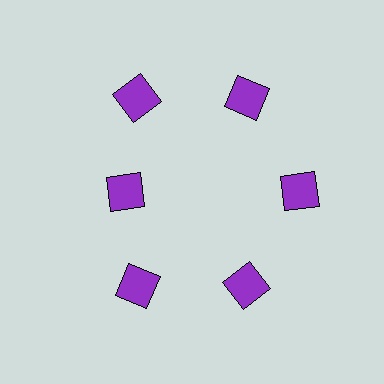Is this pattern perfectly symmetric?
No. The 6 purple diamonds are arranged in a ring, but one element near the 9 o'clock position is pulled inward toward the center, breaking the 6-fold rotational symmetry.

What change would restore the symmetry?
The symmetry would be restored by moving it outward, back onto the ring so that all 6 diamonds sit at equal angles and equal distance from the center.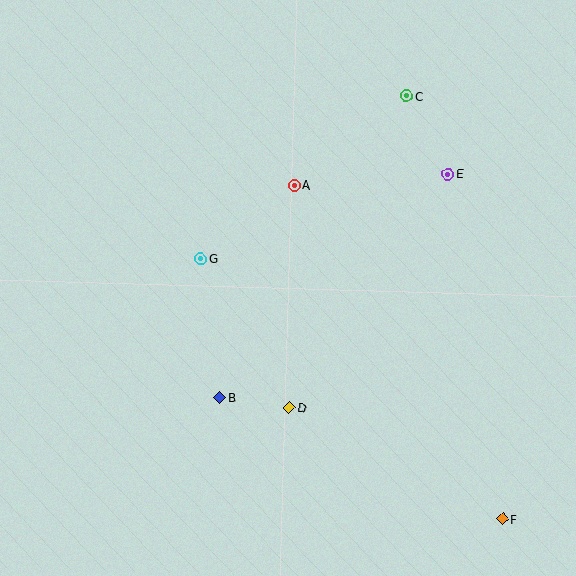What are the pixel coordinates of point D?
Point D is at (289, 408).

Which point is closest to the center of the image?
Point G at (201, 259) is closest to the center.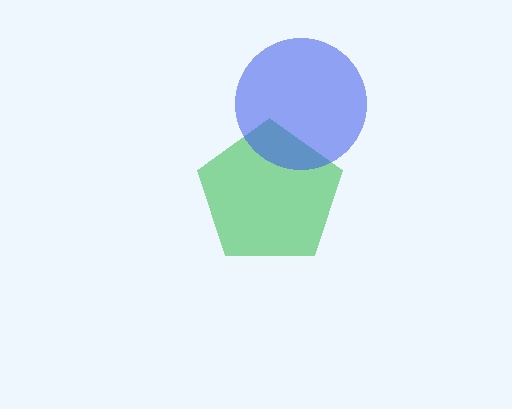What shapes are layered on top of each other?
The layered shapes are: a green pentagon, a blue circle.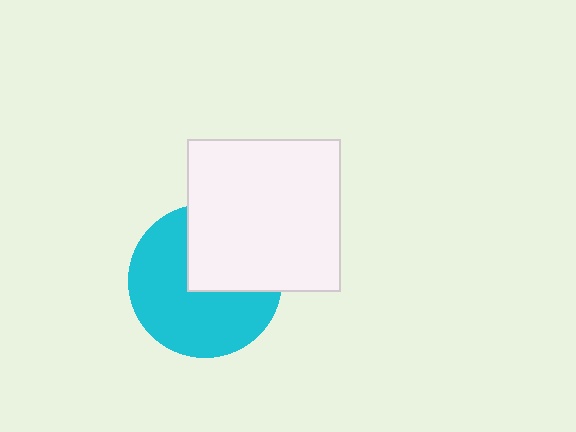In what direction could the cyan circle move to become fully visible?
The cyan circle could move toward the lower-left. That would shift it out from behind the white square entirely.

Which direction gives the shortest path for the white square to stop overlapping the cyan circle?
Moving toward the upper-right gives the shortest separation.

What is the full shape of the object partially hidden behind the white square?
The partially hidden object is a cyan circle.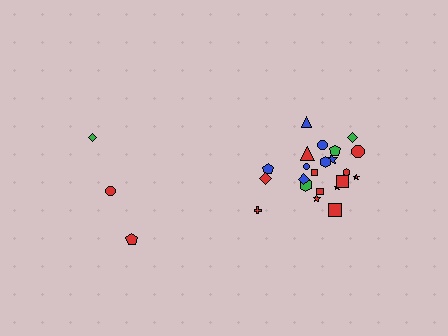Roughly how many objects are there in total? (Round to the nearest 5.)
Roughly 25 objects in total.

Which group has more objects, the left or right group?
The right group.